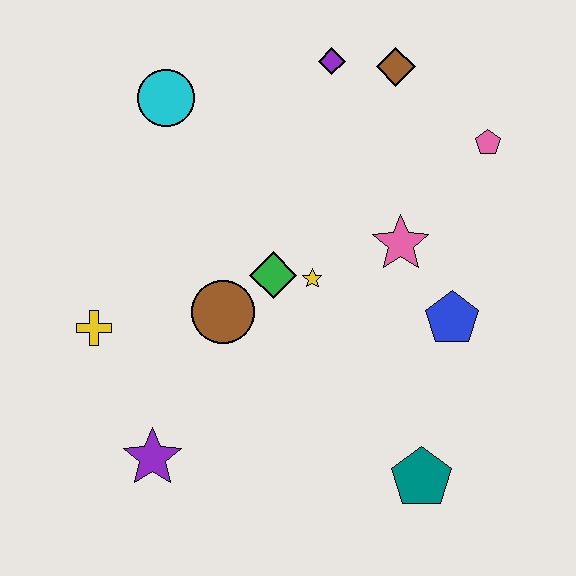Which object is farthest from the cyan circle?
The teal pentagon is farthest from the cyan circle.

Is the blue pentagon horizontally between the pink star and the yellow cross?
No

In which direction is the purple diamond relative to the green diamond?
The purple diamond is above the green diamond.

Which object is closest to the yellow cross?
The brown circle is closest to the yellow cross.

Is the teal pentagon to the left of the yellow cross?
No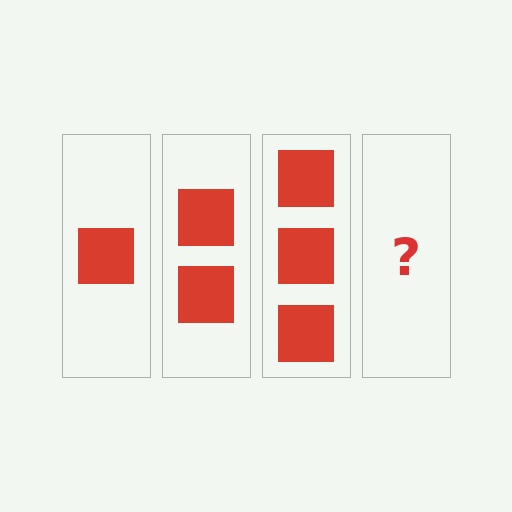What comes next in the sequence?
The next element should be 4 squares.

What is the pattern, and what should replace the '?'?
The pattern is that each step adds one more square. The '?' should be 4 squares.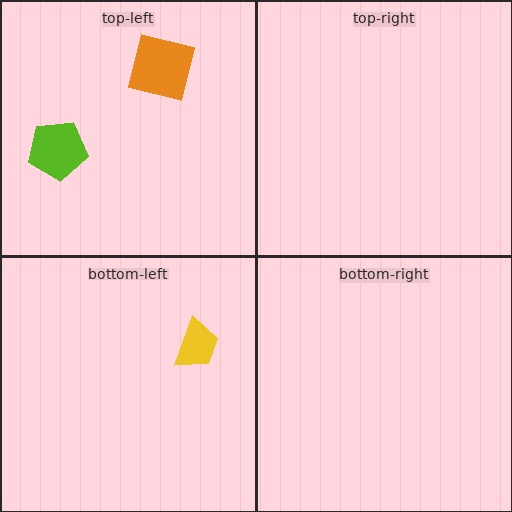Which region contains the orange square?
The top-left region.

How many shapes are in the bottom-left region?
1.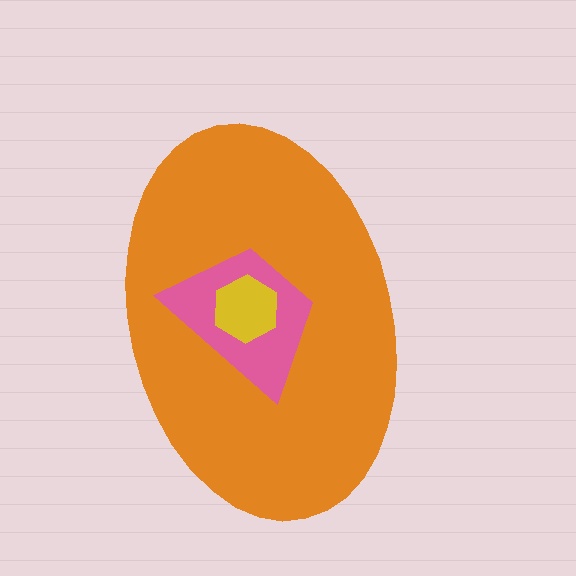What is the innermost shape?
The yellow hexagon.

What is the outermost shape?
The orange ellipse.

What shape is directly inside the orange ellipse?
The pink trapezoid.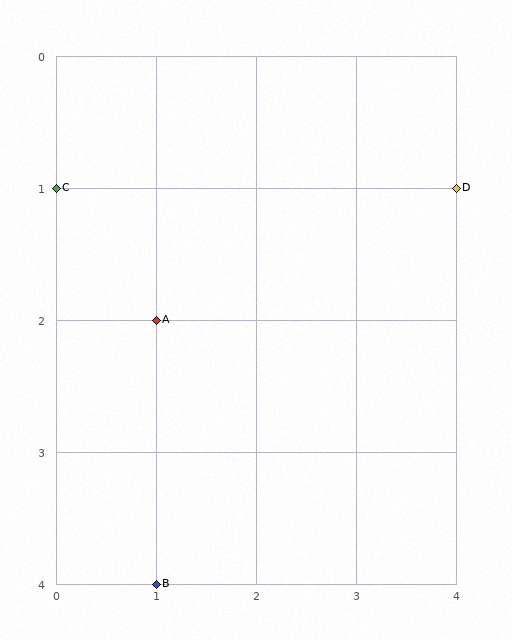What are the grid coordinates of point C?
Point C is at grid coordinates (0, 1).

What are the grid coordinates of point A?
Point A is at grid coordinates (1, 2).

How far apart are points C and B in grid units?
Points C and B are 1 column and 3 rows apart (about 3.2 grid units diagonally).